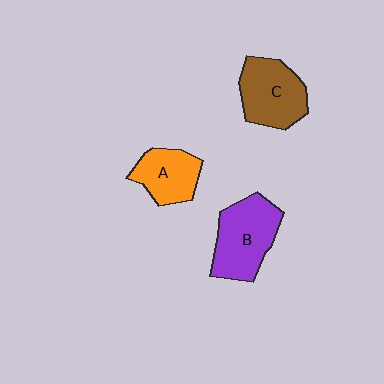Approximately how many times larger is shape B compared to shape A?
Approximately 1.4 times.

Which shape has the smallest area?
Shape A (orange).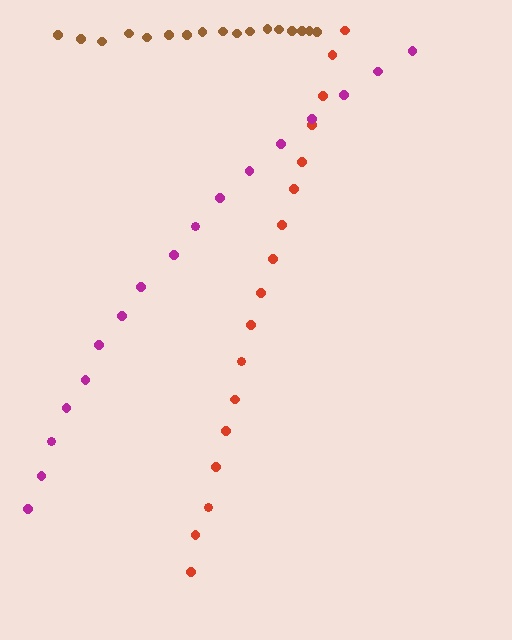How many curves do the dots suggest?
There are 3 distinct paths.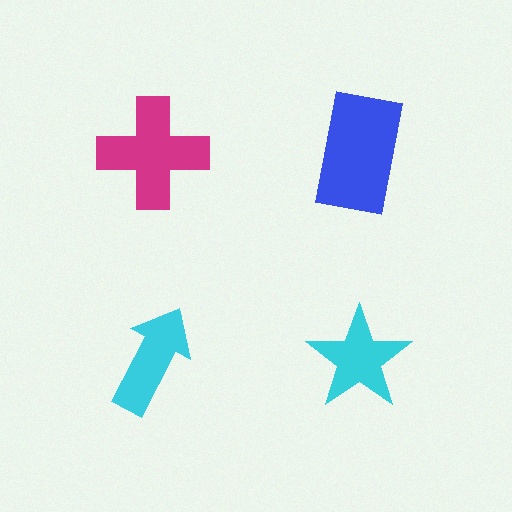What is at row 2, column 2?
A cyan star.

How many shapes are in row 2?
2 shapes.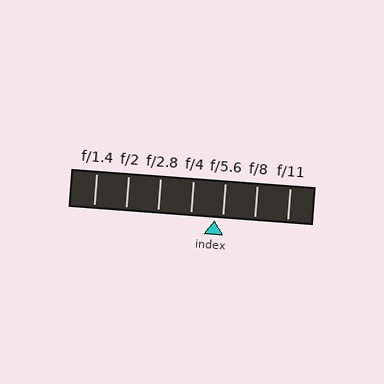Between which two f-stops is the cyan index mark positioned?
The index mark is between f/4 and f/5.6.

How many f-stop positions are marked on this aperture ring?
There are 7 f-stop positions marked.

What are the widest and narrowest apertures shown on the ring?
The widest aperture shown is f/1.4 and the narrowest is f/11.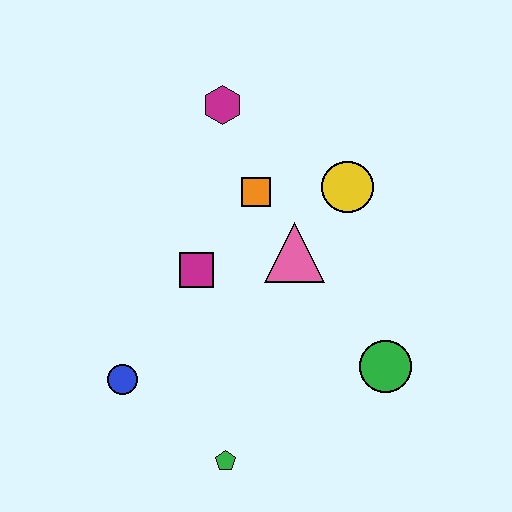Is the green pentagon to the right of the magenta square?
Yes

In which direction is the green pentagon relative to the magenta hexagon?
The green pentagon is below the magenta hexagon.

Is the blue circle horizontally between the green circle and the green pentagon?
No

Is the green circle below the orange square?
Yes